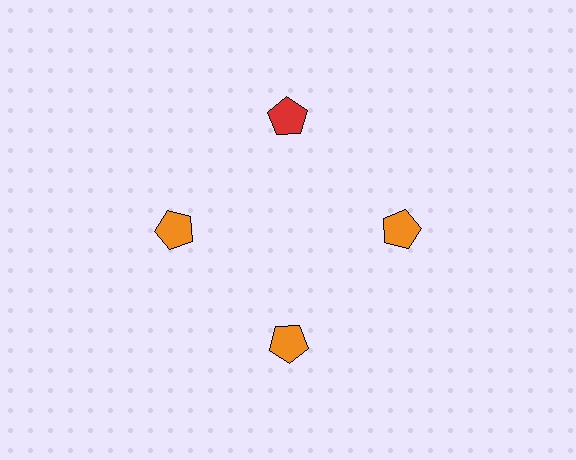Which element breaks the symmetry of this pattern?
The red pentagon at roughly the 12 o'clock position breaks the symmetry. All other shapes are orange pentagons.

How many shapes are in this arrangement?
There are 4 shapes arranged in a ring pattern.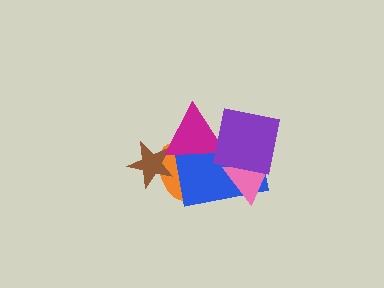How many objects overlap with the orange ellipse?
3 objects overlap with the orange ellipse.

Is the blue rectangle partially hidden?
Yes, it is partially covered by another shape.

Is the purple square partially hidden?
No, no other shape covers it.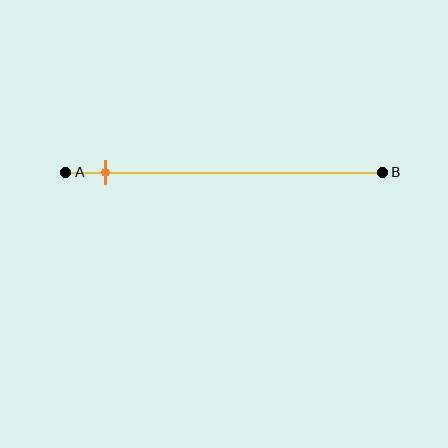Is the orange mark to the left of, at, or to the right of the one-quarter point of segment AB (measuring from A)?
The orange mark is to the left of the one-quarter point of segment AB.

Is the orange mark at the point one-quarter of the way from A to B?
No, the mark is at about 15% from A, not at the 25% one-quarter point.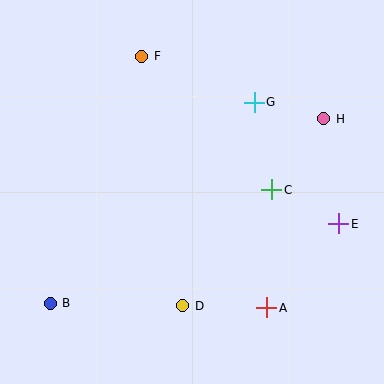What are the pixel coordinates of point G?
Point G is at (254, 102).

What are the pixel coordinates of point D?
Point D is at (183, 306).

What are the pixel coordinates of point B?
Point B is at (50, 303).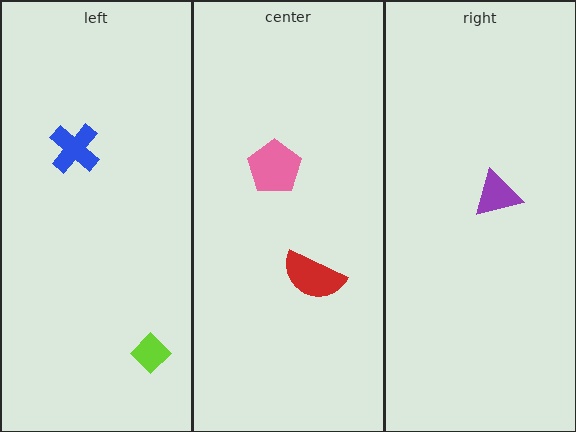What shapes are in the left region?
The lime diamond, the blue cross.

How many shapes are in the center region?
2.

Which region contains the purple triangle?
The right region.